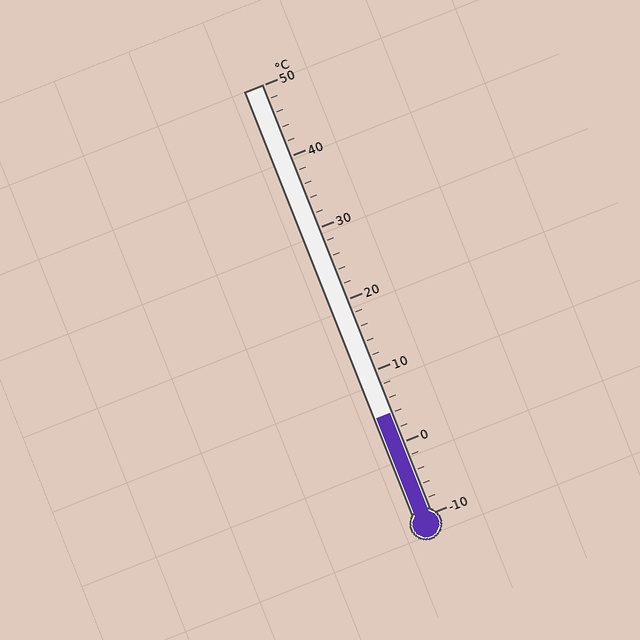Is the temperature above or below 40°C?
The temperature is below 40°C.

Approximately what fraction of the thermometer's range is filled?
The thermometer is filled to approximately 25% of its range.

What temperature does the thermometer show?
The thermometer shows approximately 4°C.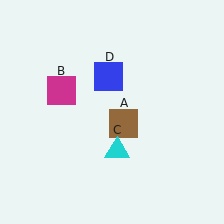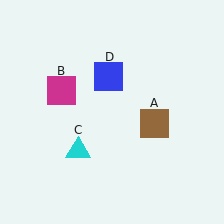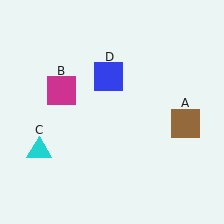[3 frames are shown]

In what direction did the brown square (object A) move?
The brown square (object A) moved right.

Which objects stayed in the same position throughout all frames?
Magenta square (object B) and blue square (object D) remained stationary.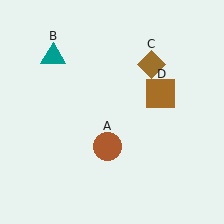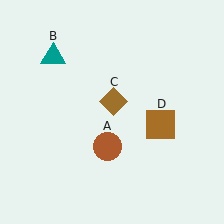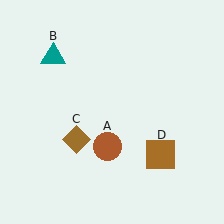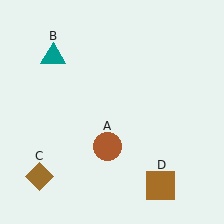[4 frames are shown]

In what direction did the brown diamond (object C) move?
The brown diamond (object C) moved down and to the left.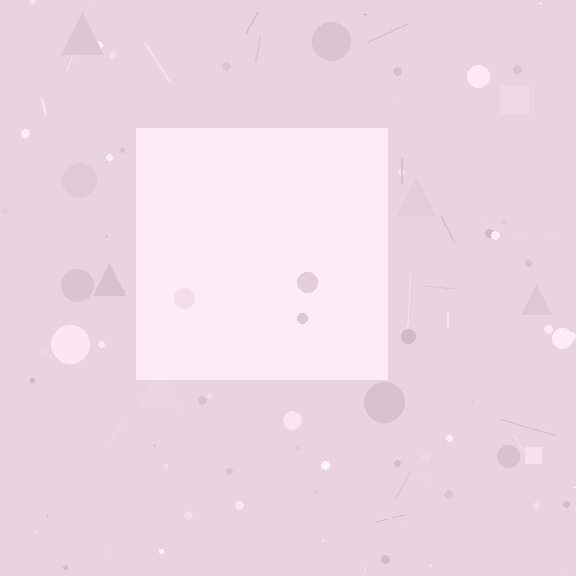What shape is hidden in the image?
A square is hidden in the image.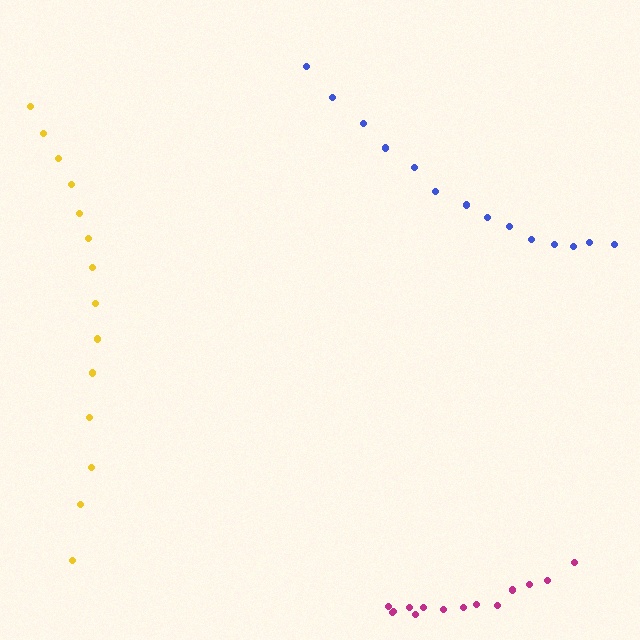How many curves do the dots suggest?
There are 3 distinct paths.